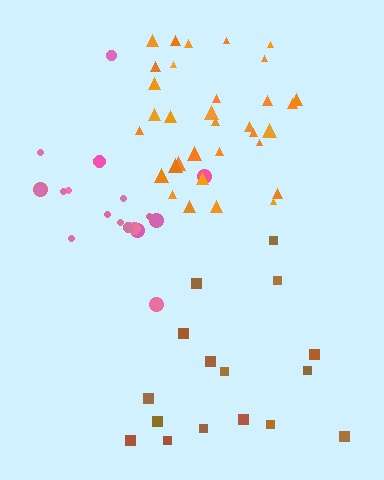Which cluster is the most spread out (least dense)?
Brown.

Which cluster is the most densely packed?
Orange.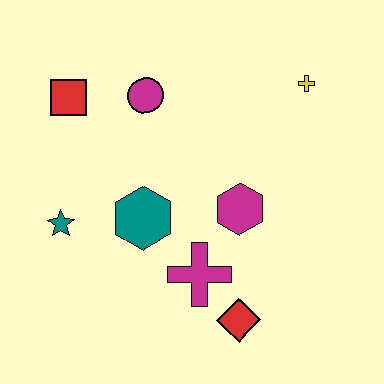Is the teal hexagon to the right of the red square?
Yes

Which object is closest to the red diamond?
The magenta cross is closest to the red diamond.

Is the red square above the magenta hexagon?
Yes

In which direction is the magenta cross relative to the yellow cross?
The magenta cross is below the yellow cross.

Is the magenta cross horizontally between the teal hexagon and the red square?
No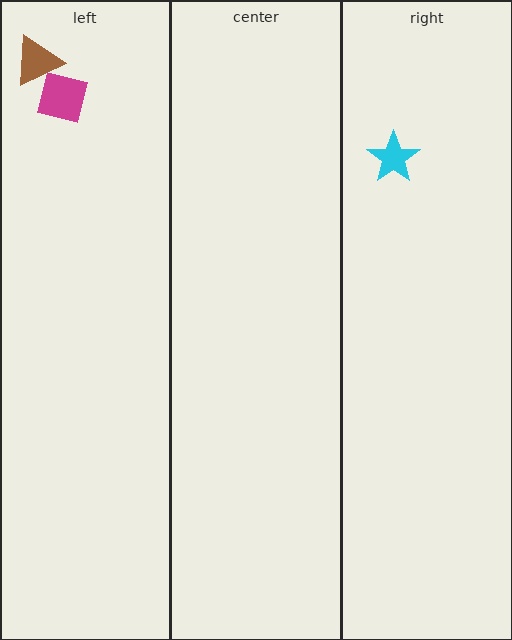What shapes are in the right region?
The cyan star.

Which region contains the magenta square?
The left region.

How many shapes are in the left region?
2.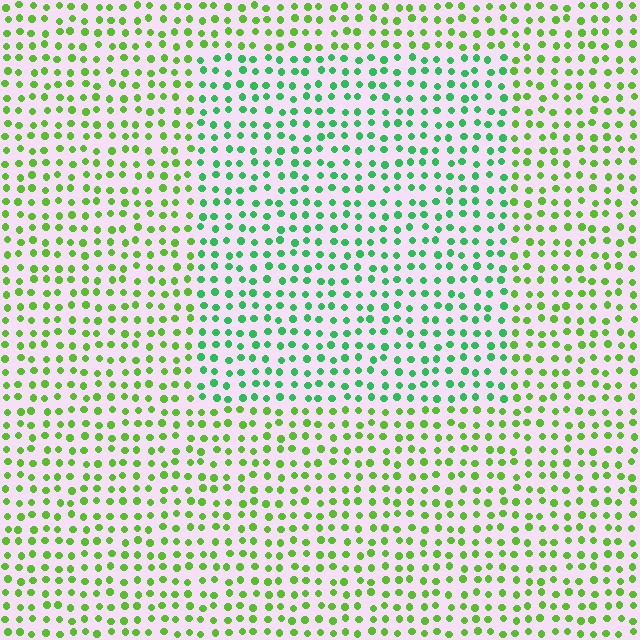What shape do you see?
I see a rectangle.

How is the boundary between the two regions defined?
The boundary is defined purely by a slight shift in hue (about 35 degrees). Spacing, size, and orientation are identical on both sides.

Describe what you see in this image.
The image is filled with small lime elements in a uniform arrangement. A rectangle-shaped region is visible where the elements are tinted to a slightly different hue, forming a subtle color boundary.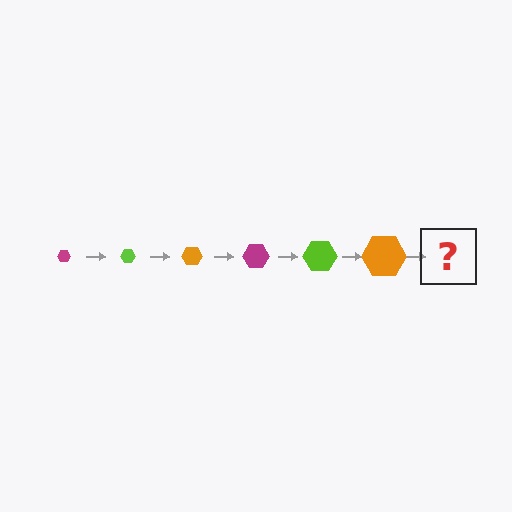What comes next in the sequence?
The next element should be a magenta hexagon, larger than the previous one.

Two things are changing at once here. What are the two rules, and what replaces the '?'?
The two rules are that the hexagon grows larger each step and the color cycles through magenta, lime, and orange. The '?' should be a magenta hexagon, larger than the previous one.